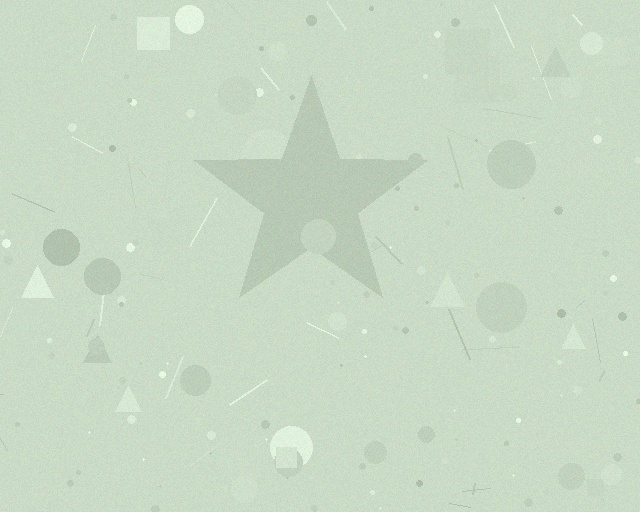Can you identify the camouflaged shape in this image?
The camouflaged shape is a star.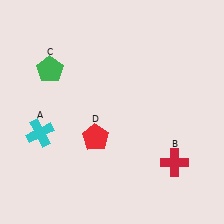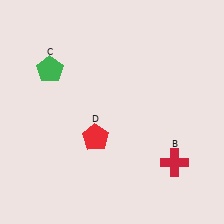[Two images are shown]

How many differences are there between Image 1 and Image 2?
There is 1 difference between the two images.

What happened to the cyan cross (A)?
The cyan cross (A) was removed in Image 2. It was in the bottom-left area of Image 1.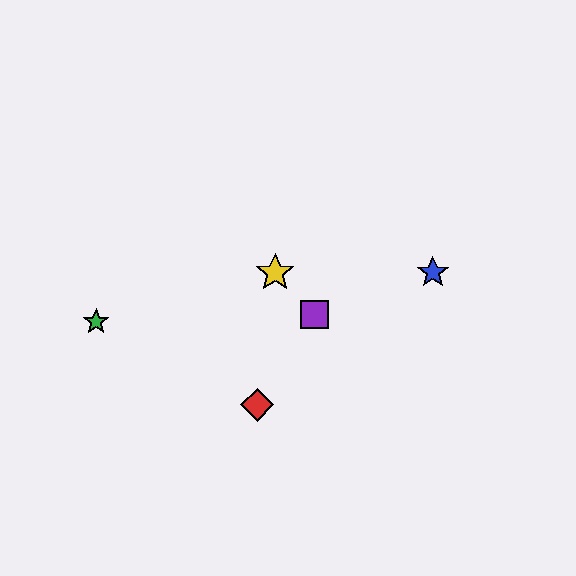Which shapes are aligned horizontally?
The blue star, the yellow star are aligned horizontally.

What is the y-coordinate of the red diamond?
The red diamond is at y≈405.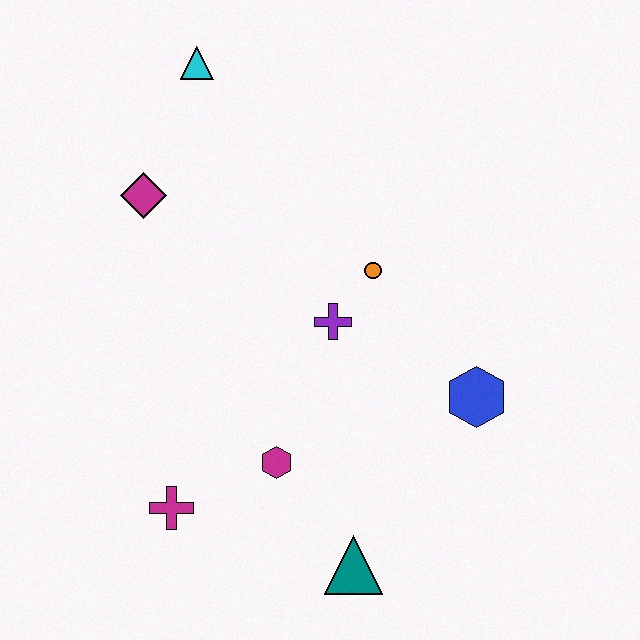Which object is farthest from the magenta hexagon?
The cyan triangle is farthest from the magenta hexagon.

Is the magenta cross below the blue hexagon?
Yes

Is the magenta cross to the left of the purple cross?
Yes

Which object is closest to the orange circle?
The purple cross is closest to the orange circle.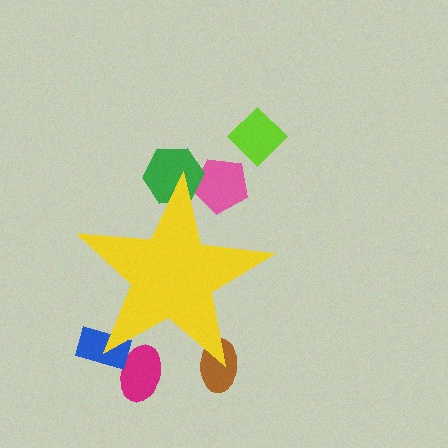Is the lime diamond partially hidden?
No, the lime diamond is fully visible.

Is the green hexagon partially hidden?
Yes, the green hexagon is partially hidden behind the yellow star.